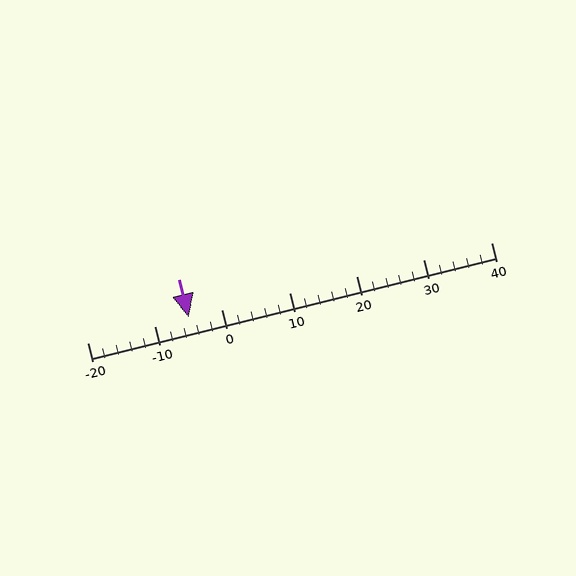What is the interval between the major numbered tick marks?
The major tick marks are spaced 10 units apart.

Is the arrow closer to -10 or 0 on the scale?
The arrow is closer to 0.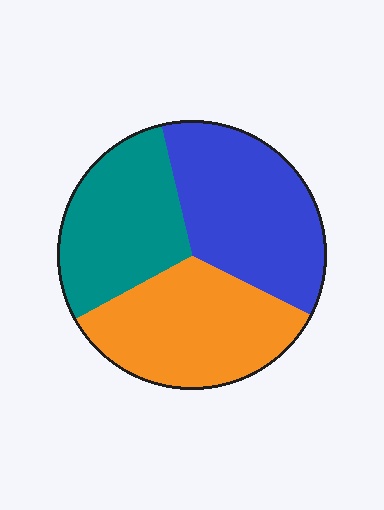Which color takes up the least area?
Teal, at roughly 30%.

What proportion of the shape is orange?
Orange takes up about one third (1/3) of the shape.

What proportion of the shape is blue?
Blue takes up about three eighths (3/8) of the shape.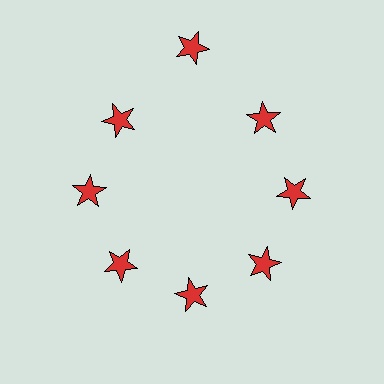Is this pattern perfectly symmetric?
No. The 8 red stars are arranged in a ring, but one element near the 12 o'clock position is pushed outward from the center, breaking the 8-fold rotational symmetry.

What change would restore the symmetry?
The symmetry would be restored by moving it inward, back onto the ring so that all 8 stars sit at equal angles and equal distance from the center.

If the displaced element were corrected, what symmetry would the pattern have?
It would have 8-fold rotational symmetry — the pattern would map onto itself every 45 degrees.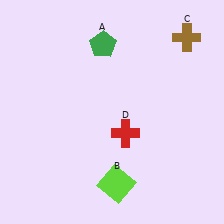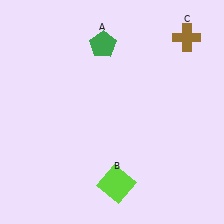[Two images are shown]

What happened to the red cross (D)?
The red cross (D) was removed in Image 2. It was in the bottom-right area of Image 1.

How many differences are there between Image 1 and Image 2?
There is 1 difference between the two images.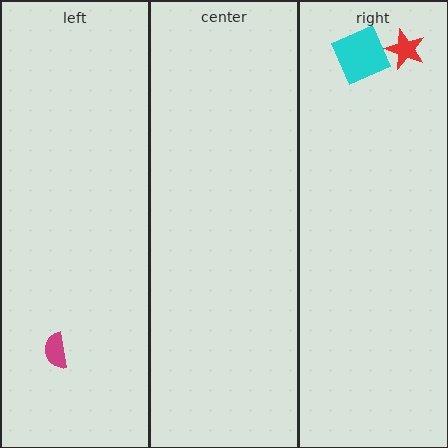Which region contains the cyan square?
The right region.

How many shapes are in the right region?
2.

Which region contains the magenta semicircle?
The left region.